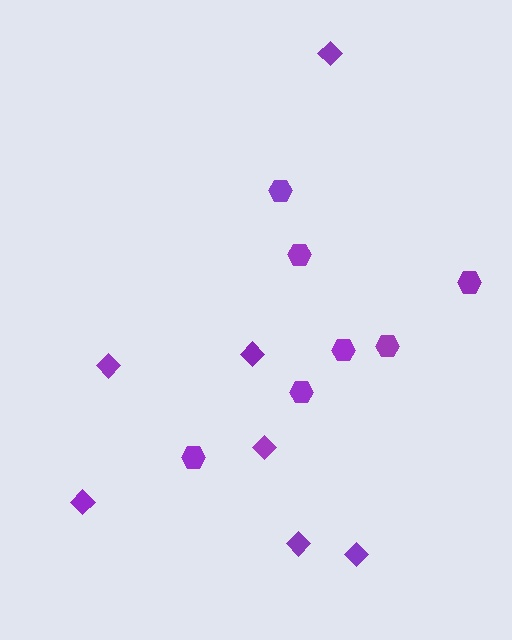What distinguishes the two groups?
There are 2 groups: one group of hexagons (7) and one group of diamonds (7).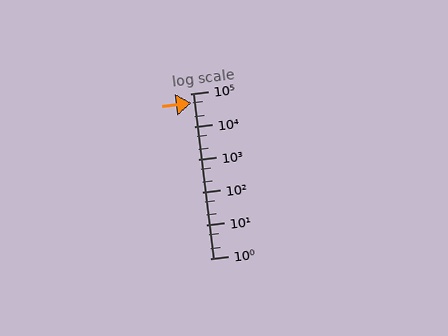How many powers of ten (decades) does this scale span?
The scale spans 5 decades, from 1 to 100000.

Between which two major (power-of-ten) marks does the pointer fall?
The pointer is between 10000 and 100000.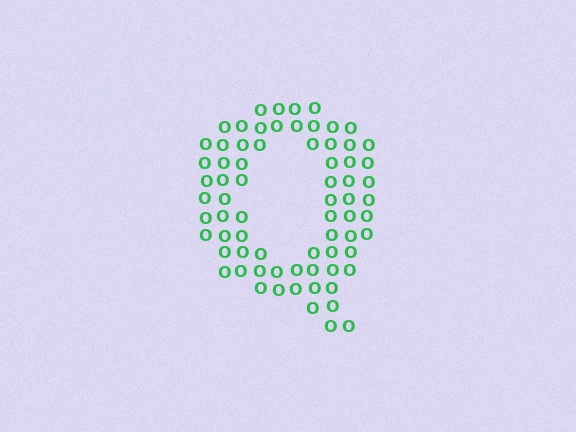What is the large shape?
The large shape is the letter Q.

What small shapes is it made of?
It is made of small letter O's.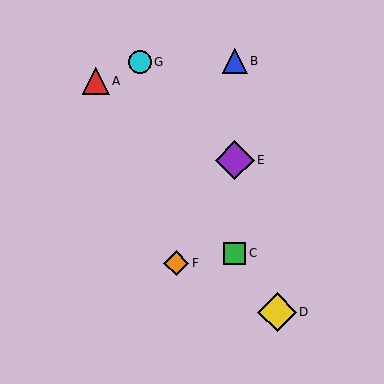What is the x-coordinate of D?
Object D is at x≈277.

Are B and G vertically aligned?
No, B is at x≈235 and G is at x≈140.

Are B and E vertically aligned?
Yes, both are at x≈235.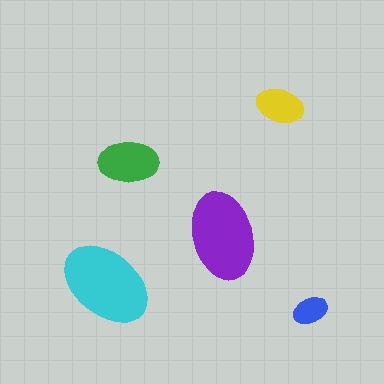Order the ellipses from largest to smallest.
the cyan one, the purple one, the green one, the yellow one, the blue one.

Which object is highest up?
The yellow ellipse is topmost.